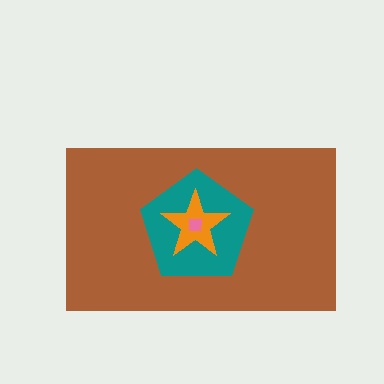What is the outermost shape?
The brown rectangle.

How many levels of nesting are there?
4.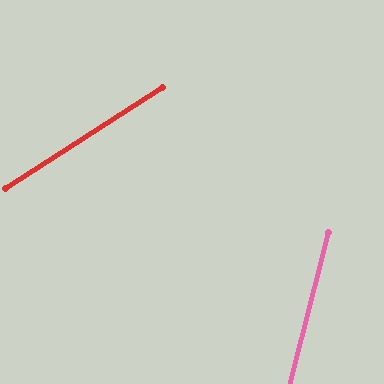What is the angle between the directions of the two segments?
Approximately 43 degrees.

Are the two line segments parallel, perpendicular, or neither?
Neither parallel nor perpendicular — they differ by about 43°.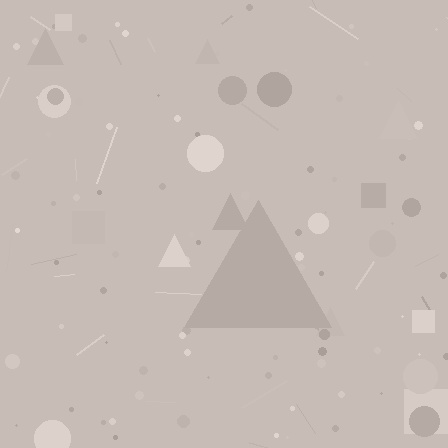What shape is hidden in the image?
A triangle is hidden in the image.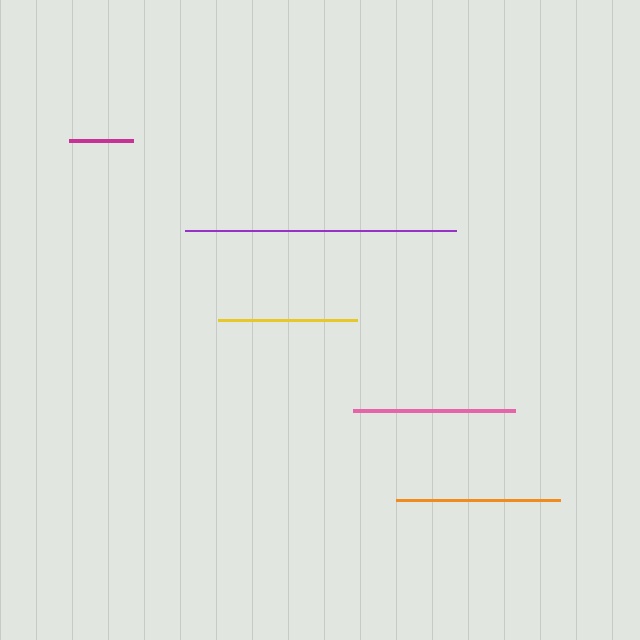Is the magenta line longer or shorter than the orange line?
The orange line is longer than the magenta line.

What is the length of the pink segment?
The pink segment is approximately 162 pixels long.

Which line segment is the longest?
The purple line is the longest at approximately 270 pixels.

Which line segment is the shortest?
The magenta line is the shortest at approximately 63 pixels.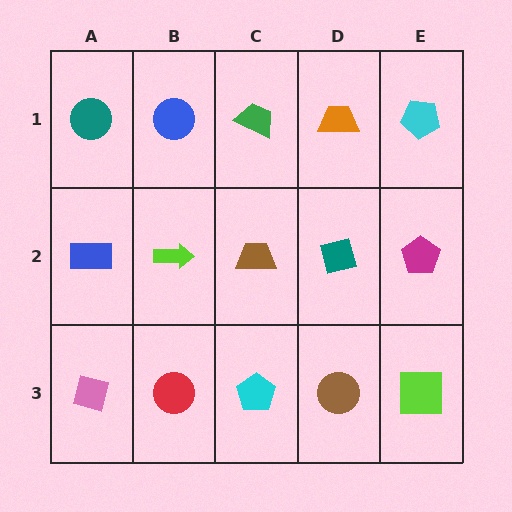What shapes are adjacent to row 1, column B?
A lime arrow (row 2, column B), a teal circle (row 1, column A), a green trapezoid (row 1, column C).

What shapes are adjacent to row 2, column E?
A cyan pentagon (row 1, column E), a lime square (row 3, column E), a teal square (row 2, column D).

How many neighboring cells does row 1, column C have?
3.